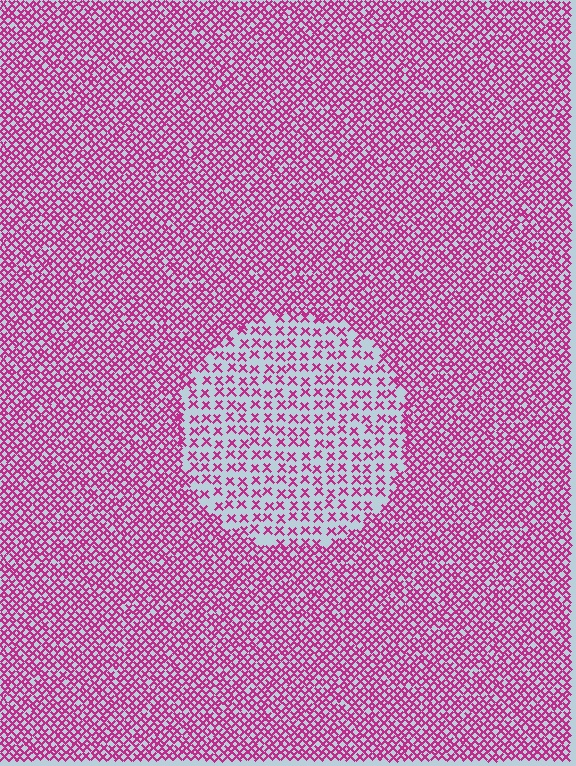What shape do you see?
I see a circle.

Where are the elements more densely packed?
The elements are more densely packed outside the circle boundary.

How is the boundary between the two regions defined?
The boundary is defined by a change in element density (approximately 2.3x ratio). All elements are the same color, size, and shape.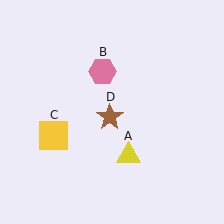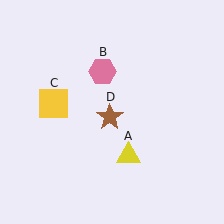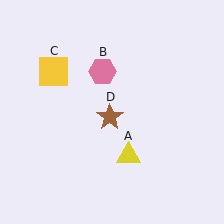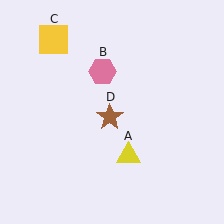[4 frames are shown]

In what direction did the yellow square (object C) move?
The yellow square (object C) moved up.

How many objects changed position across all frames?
1 object changed position: yellow square (object C).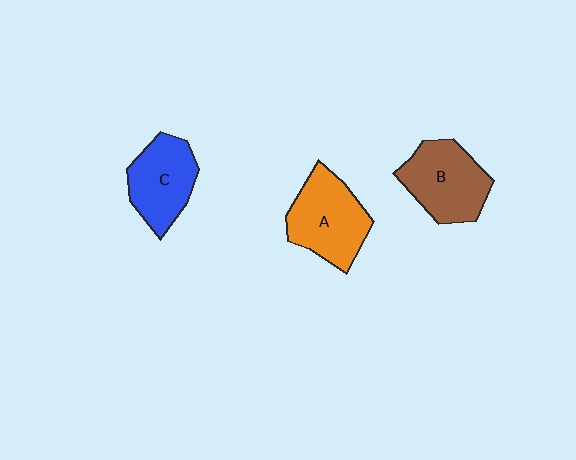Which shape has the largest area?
Shape A (orange).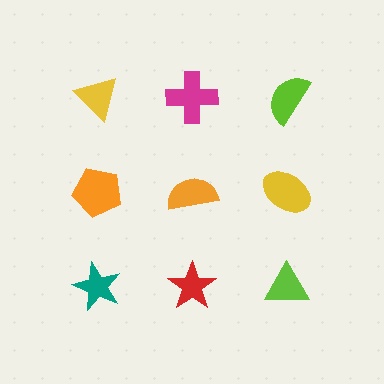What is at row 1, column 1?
A yellow triangle.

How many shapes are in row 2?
3 shapes.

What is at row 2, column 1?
An orange pentagon.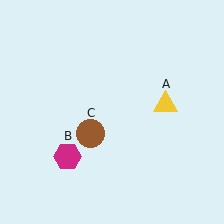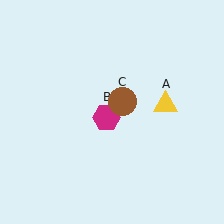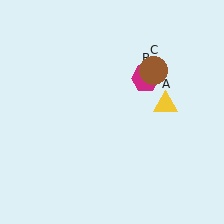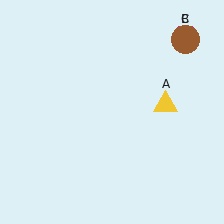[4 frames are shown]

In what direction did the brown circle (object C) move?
The brown circle (object C) moved up and to the right.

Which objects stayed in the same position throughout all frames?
Yellow triangle (object A) remained stationary.